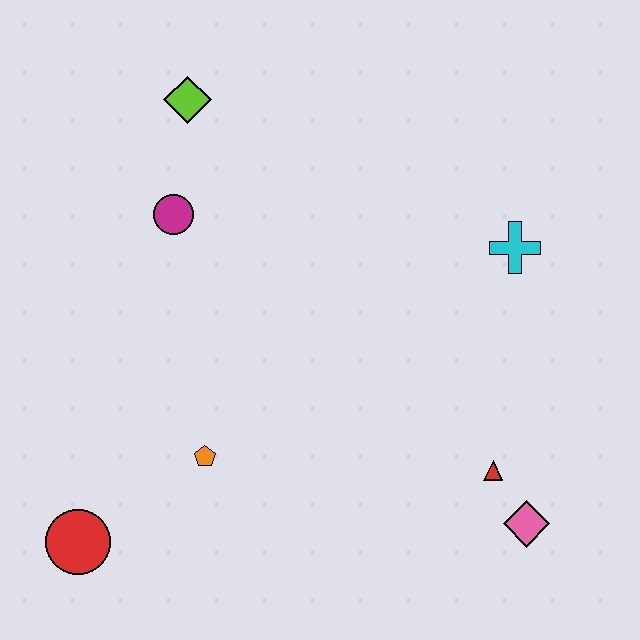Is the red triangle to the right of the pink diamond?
No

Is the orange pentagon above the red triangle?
Yes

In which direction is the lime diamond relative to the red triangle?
The lime diamond is above the red triangle.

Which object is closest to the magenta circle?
The lime diamond is closest to the magenta circle.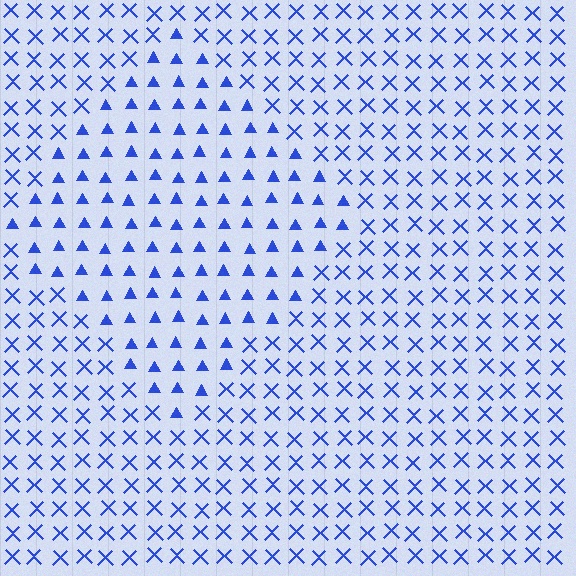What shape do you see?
I see a diamond.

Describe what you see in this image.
The image is filled with small blue elements arranged in a uniform grid. A diamond-shaped region contains triangles, while the surrounding area contains X marks. The boundary is defined purely by the change in element shape.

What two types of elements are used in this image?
The image uses triangles inside the diamond region and X marks outside it.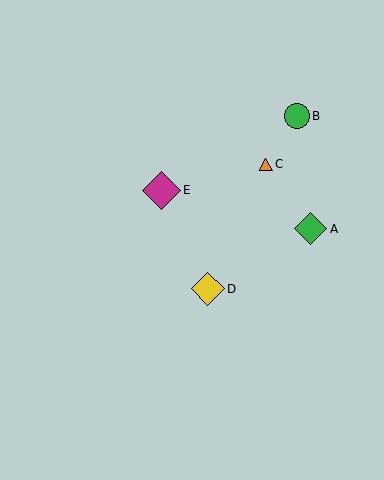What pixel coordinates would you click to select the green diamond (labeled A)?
Click at (311, 229) to select the green diamond A.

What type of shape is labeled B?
Shape B is a green circle.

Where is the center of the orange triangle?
The center of the orange triangle is at (266, 164).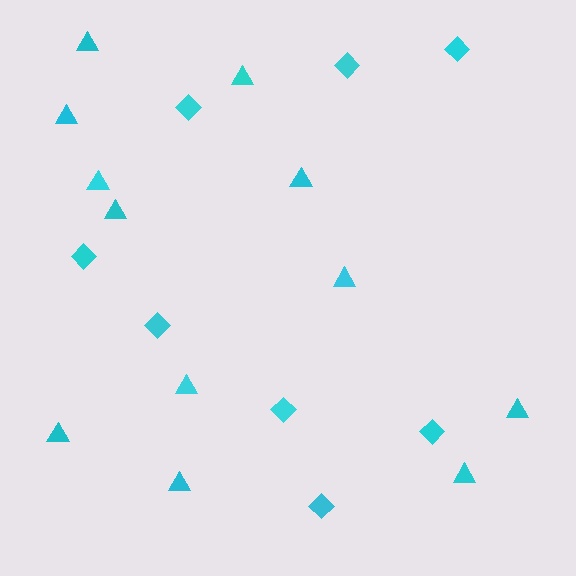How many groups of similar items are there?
There are 2 groups: one group of diamonds (8) and one group of triangles (12).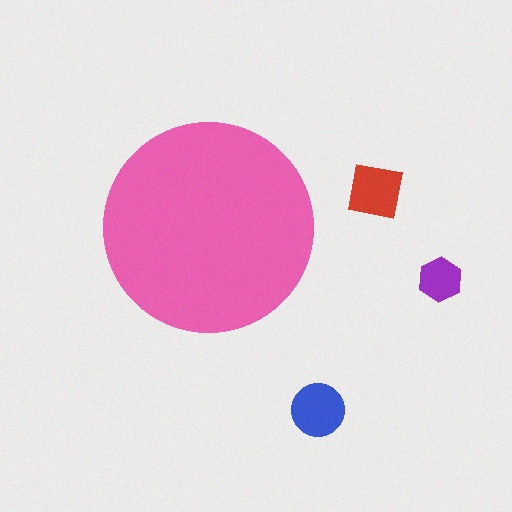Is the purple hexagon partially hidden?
No, the purple hexagon is fully visible.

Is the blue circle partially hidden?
No, the blue circle is fully visible.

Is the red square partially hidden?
No, the red square is fully visible.